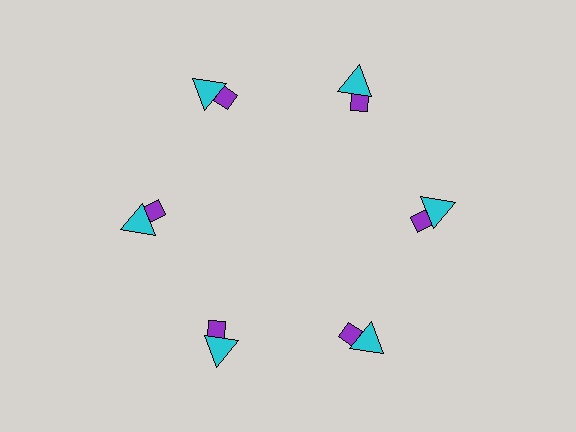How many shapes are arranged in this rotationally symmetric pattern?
There are 12 shapes, arranged in 6 groups of 2.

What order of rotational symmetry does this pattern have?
This pattern has 6-fold rotational symmetry.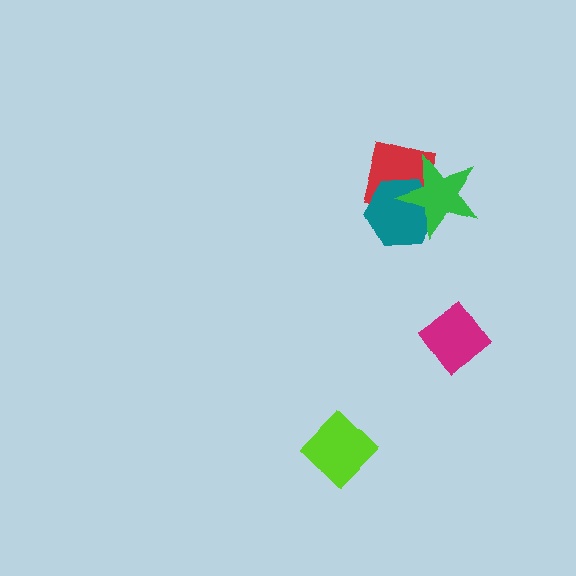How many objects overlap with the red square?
2 objects overlap with the red square.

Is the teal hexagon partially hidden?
Yes, it is partially covered by another shape.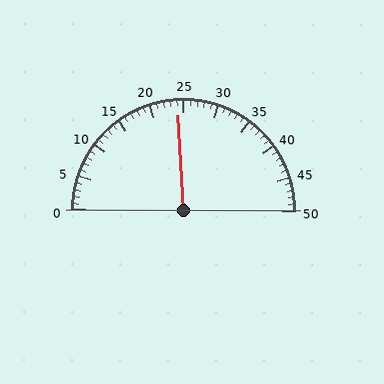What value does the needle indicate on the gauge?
The needle indicates approximately 24.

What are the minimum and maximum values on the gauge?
The gauge ranges from 0 to 50.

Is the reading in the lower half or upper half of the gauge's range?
The reading is in the lower half of the range (0 to 50).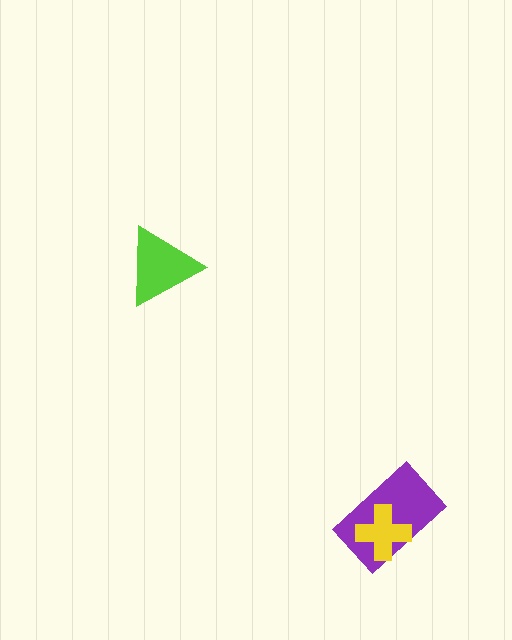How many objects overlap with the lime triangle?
0 objects overlap with the lime triangle.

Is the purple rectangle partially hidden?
Yes, it is partially covered by another shape.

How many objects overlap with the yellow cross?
1 object overlaps with the yellow cross.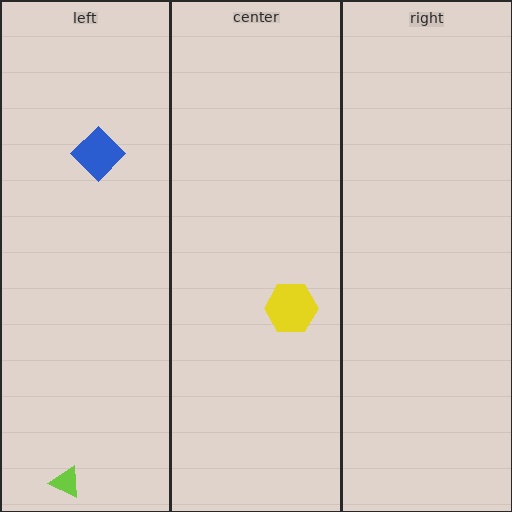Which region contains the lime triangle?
The left region.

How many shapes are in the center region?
1.